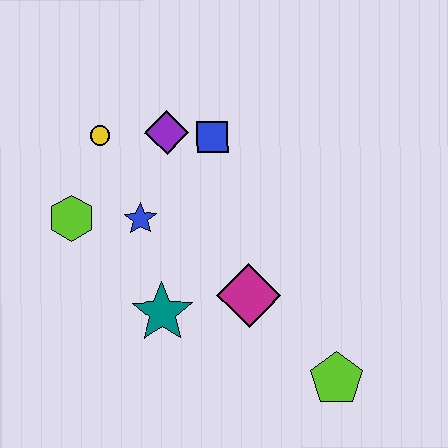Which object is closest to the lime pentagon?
The magenta diamond is closest to the lime pentagon.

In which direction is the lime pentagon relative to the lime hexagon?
The lime pentagon is to the right of the lime hexagon.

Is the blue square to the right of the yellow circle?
Yes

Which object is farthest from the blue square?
The lime pentagon is farthest from the blue square.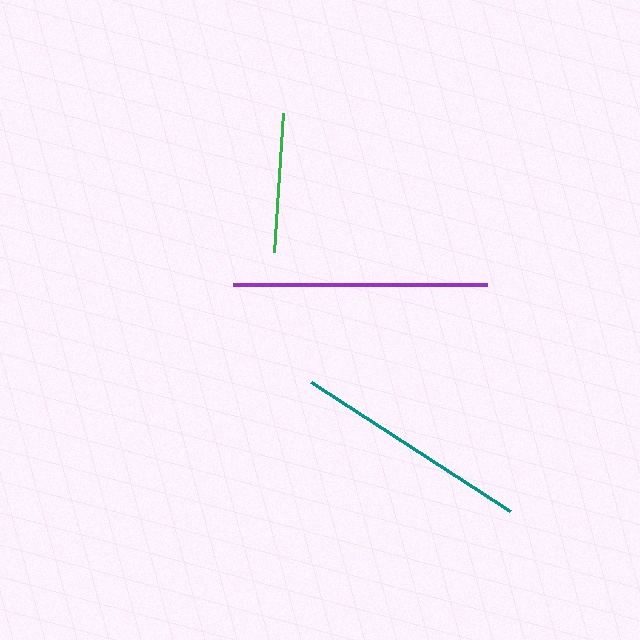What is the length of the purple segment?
The purple segment is approximately 254 pixels long.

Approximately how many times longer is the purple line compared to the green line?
The purple line is approximately 1.8 times the length of the green line.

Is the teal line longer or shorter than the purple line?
The purple line is longer than the teal line.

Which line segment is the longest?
The purple line is the longest at approximately 254 pixels.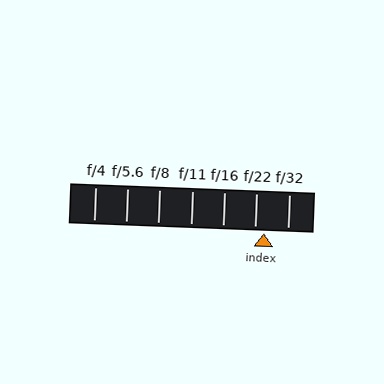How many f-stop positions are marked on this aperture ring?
There are 7 f-stop positions marked.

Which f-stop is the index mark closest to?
The index mark is closest to f/22.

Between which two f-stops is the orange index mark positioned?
The index mark is between f/22 and f/32.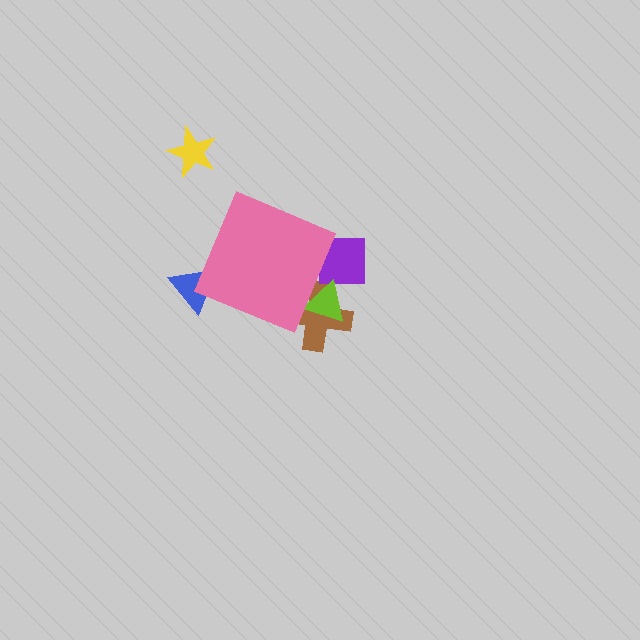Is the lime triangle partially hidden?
Yes, the lime triangle is partially hidden behind the pink diamond.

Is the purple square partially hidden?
Yes, the purple square is partially hidden behind the pink diamond.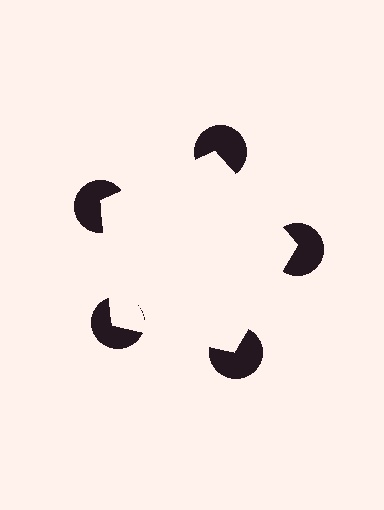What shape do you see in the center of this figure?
An illusory pentagon — its edges are inferred from the aligned wedge cuts in the pac-man discs, not physically drawn.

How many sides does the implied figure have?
5 sides.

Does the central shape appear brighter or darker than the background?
It typically appears slightly brighter than the background, even though no actual brightness change is drawn.